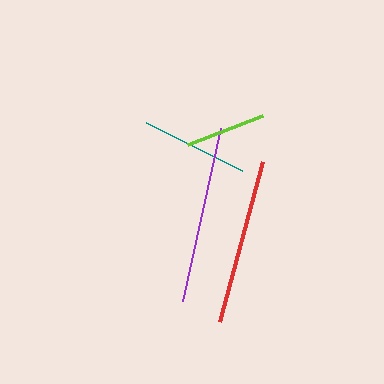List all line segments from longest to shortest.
From longest to shortest: purple, red, teal, lime.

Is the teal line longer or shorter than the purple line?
The purple line is longer than the teal line.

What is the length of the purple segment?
The purple segment is approximately 177 pixels long.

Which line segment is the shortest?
The lime line is the shortest at approximately 80 pixels.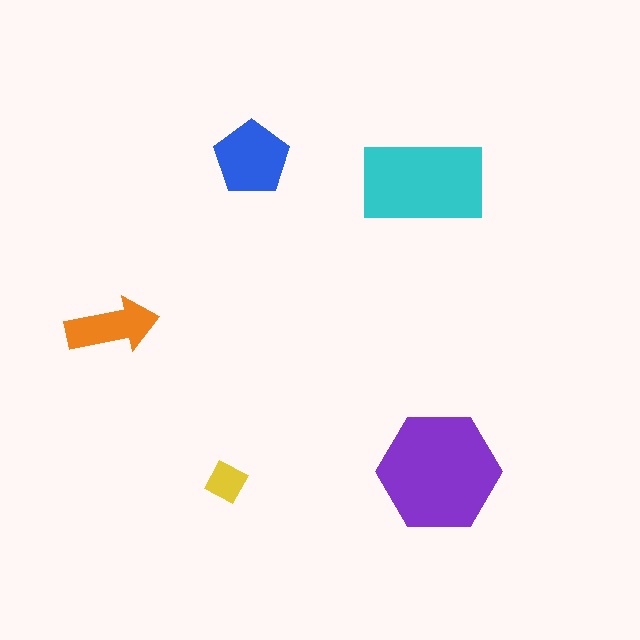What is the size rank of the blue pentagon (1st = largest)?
3rd.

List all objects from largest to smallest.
The purple hexagon, the cyan rectangle, the blue pentagon, the orange arrow, the yellow square.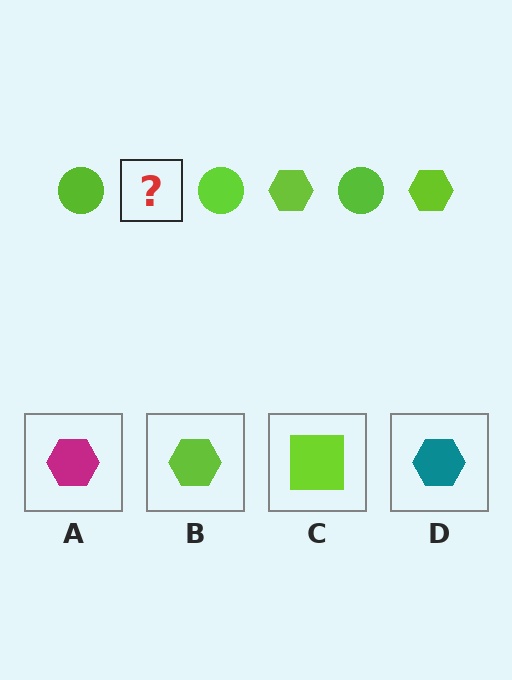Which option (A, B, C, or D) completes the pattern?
B.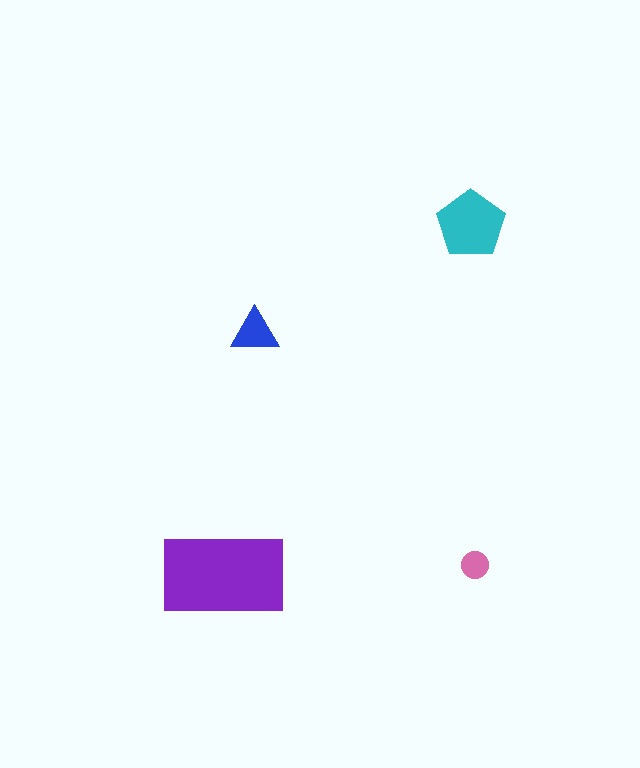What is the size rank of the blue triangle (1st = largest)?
3rd.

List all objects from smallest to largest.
The pink circle, the blue triangle, the cyan pentagon, the purple rectangle.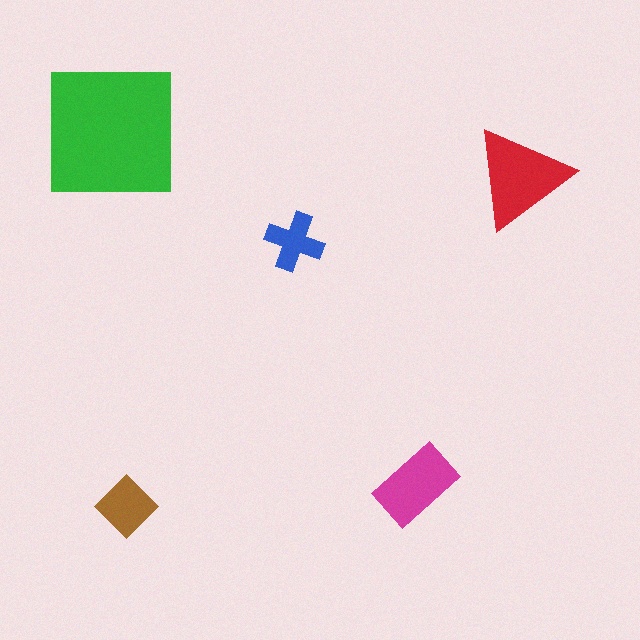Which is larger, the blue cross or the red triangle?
The red triangle.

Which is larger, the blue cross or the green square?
The green square.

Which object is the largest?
The green square.